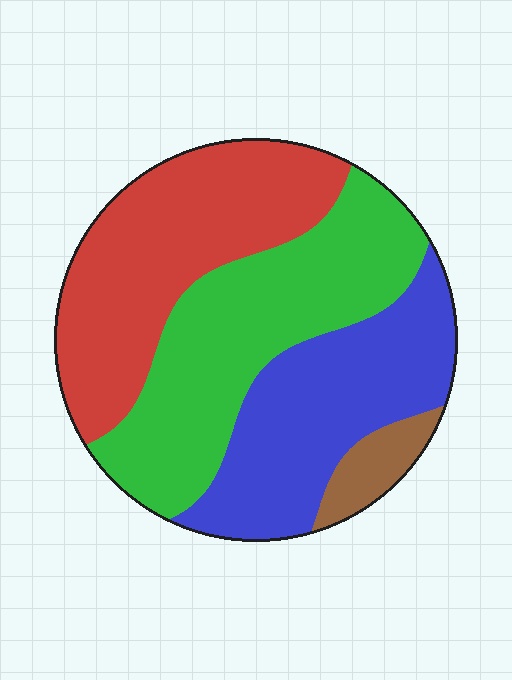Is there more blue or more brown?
Blue.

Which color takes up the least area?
Brown, at roughly 5%.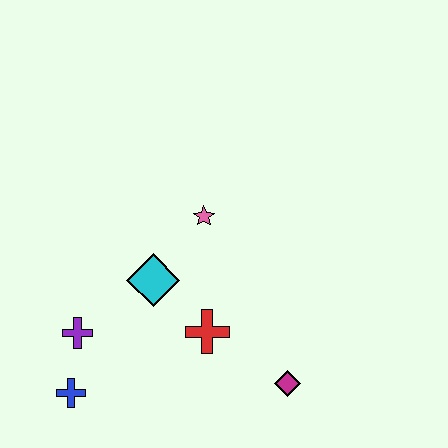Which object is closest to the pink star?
The cyan diamond is closest to the pink star.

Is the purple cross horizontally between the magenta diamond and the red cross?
No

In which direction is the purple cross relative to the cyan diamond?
The purple cross is to the left of the cyan diamond.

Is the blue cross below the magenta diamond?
Yes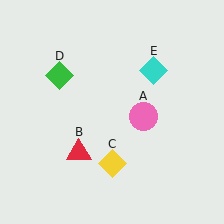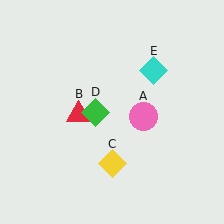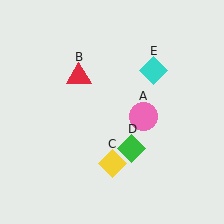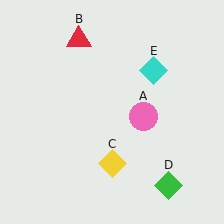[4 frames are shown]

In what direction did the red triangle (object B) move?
The red triangle (object B) moved up.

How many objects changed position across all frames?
2 objects changed position: red triangle (object B), green diamond (object D).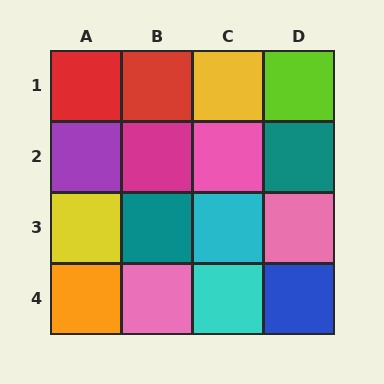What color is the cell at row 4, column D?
Blue.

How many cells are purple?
1 cell is purple.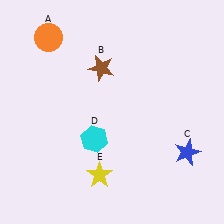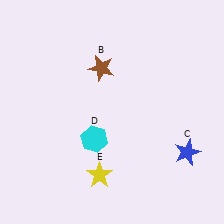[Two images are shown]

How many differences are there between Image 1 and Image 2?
There is 1 difference between the two images.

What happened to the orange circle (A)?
The orange circle (A) was removed in Image 2. It was in the top-left area of Image 1.